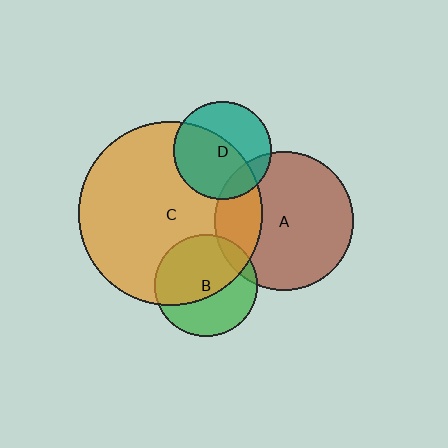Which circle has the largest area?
Circle C (orange).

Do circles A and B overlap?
Yes.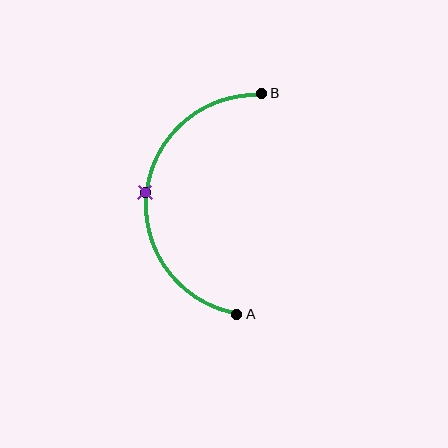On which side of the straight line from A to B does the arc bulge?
The arc bulges to the left of the straight line connecting A and B.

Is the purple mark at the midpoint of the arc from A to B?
Yes. The purple mark lies on the arc at equal arc-length from both A and B — it is the arc midpoint.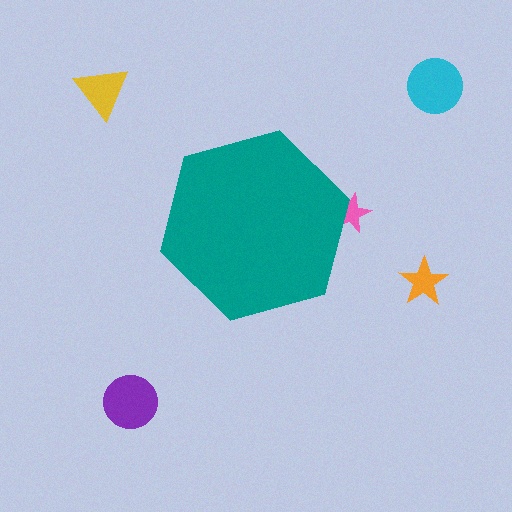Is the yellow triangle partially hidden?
No, the yellow triangle is fully visible.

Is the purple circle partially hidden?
No, the purple circle is fully visible.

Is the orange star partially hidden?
No, the orange star is fully visible.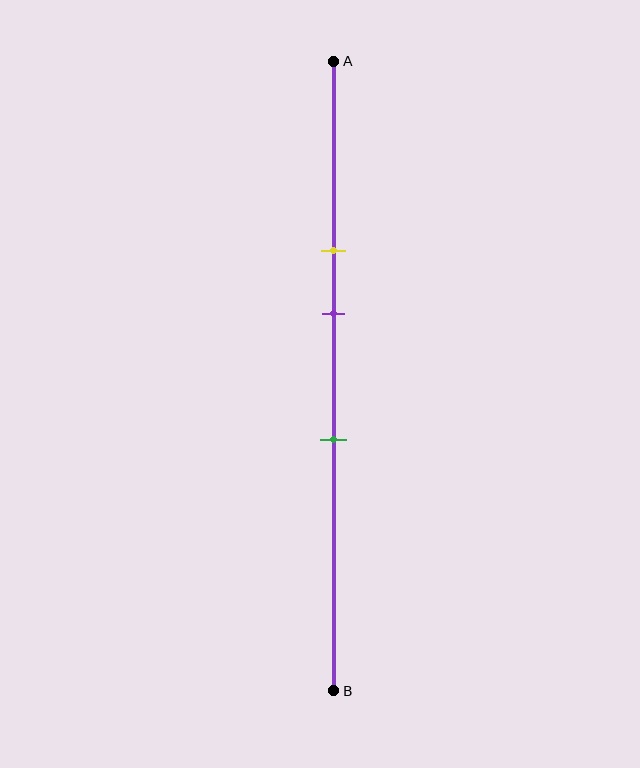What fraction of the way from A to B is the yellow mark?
The yellow mark is approximately 30% (0.3) of the way from A to B.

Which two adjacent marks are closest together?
The yellow and purple marks are the closest adjacent pair.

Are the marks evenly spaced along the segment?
Yes, the marks are approximately evenly spaced.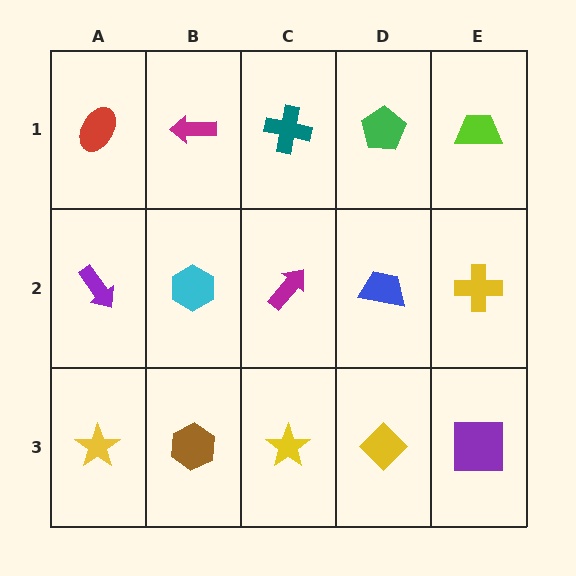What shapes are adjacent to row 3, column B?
A cyan hexagon (row 2, column B), a yellow star (row 3, column A), a yellow star (row 3, column C).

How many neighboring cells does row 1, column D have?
3.